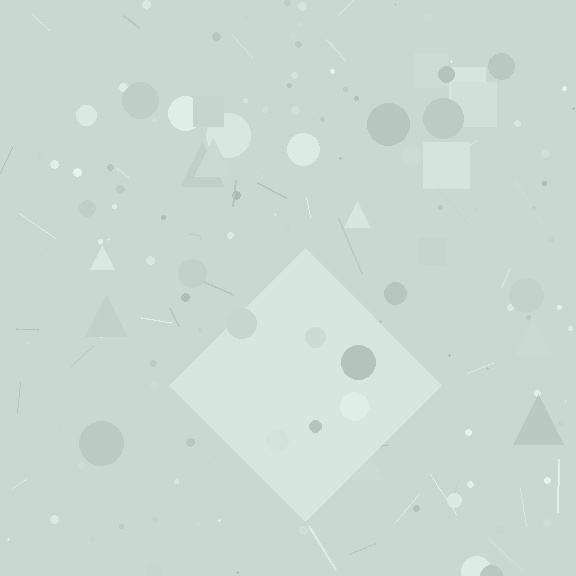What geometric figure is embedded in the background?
A diamond is embedded in the background.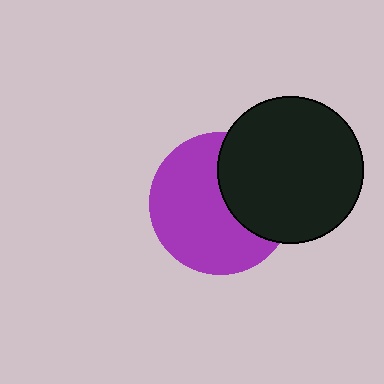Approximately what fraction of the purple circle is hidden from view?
Roughly 36% of the purple circle is hidden behind the black circle.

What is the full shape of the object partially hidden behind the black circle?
The partially hidden object is a purple circle.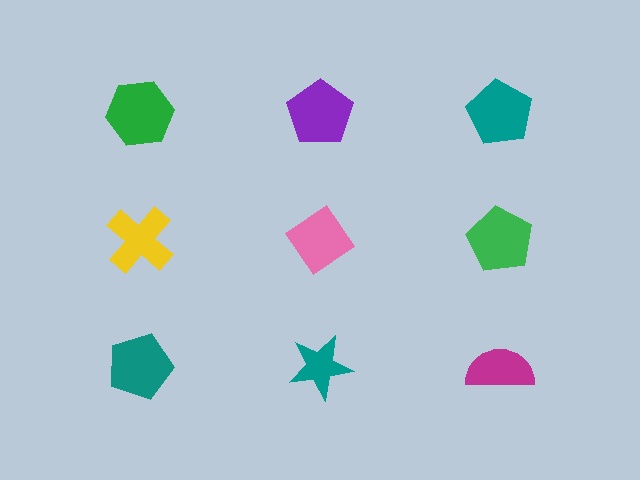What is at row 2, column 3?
A green pentagon.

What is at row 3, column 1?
A teal pentagon.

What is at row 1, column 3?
A teal pentagon.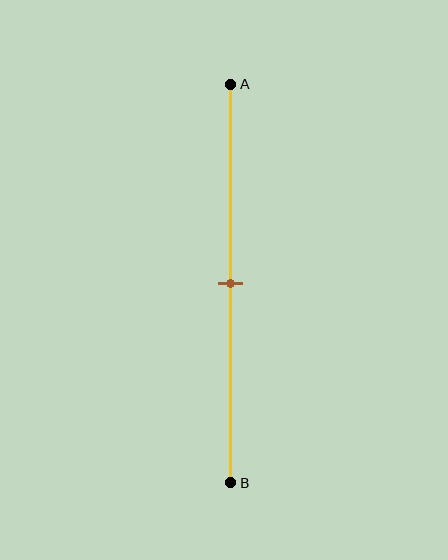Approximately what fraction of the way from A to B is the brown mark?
The brown mark is approximately 50% of the way from A to B.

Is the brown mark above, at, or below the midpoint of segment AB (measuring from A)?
The brown mark is approximately at the midpoint of segment AB.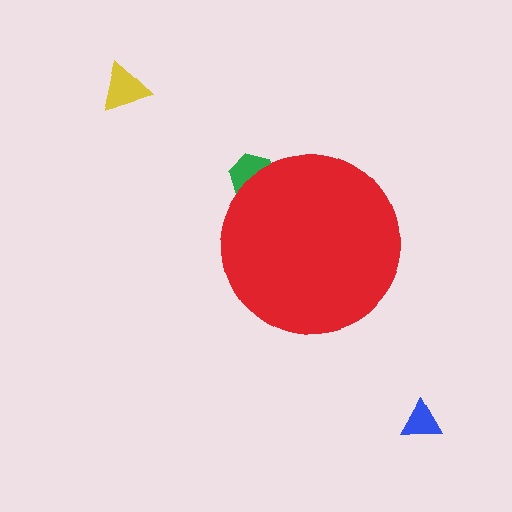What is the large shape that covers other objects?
A red circle.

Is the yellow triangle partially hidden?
No, the yellow triangle is fully visible.